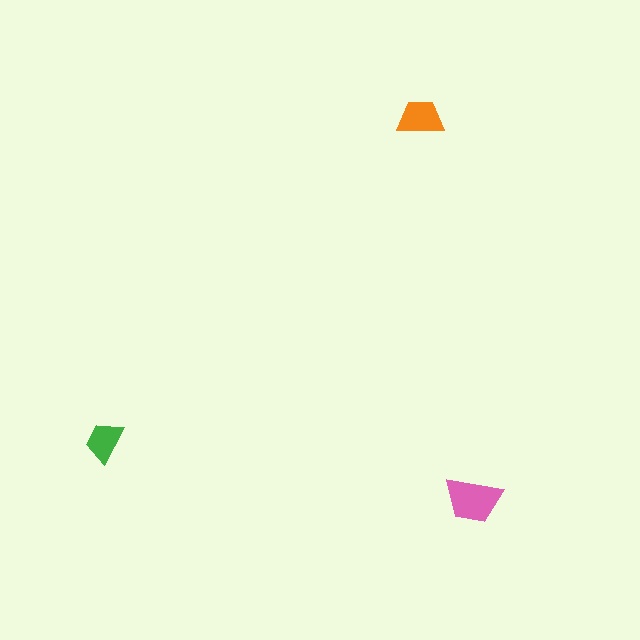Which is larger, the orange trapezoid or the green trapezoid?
The orange one.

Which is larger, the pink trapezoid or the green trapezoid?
The pink one.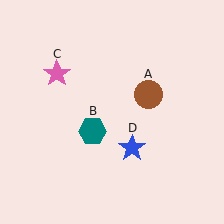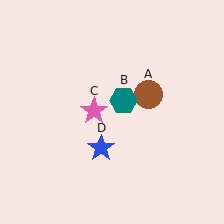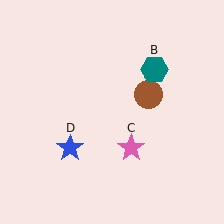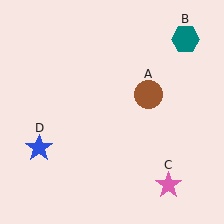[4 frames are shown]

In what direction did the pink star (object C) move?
The pink star (object C) moved down and to the right.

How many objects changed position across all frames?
3 objects changed position: teal hexagon (object B), pink star (object C), blue star (object D).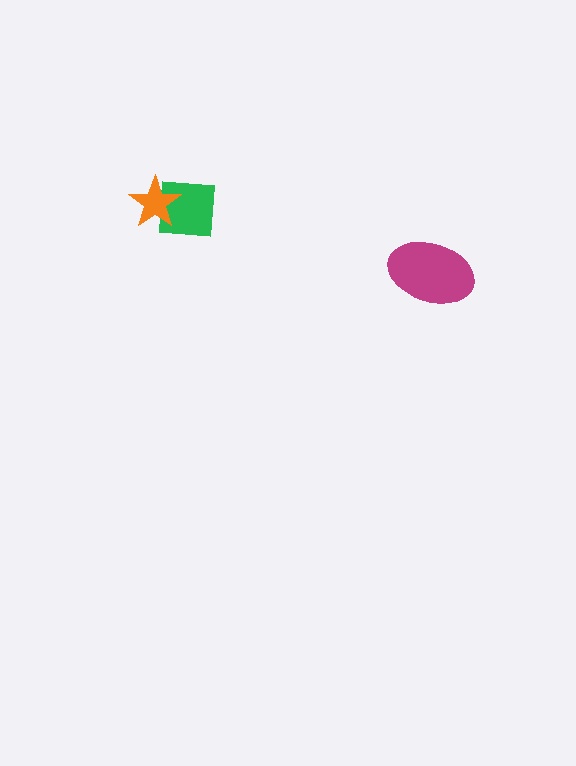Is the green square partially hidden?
Yes, it is partially covered by another shape.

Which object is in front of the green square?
The orange star is in front of the green square.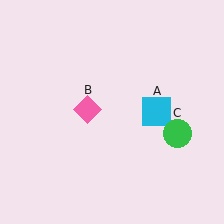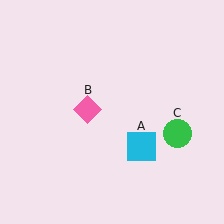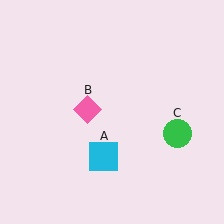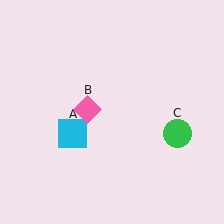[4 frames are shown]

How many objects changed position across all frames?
1 object changed position: cyan square (object A).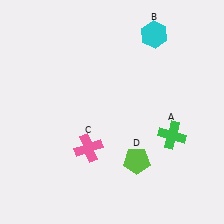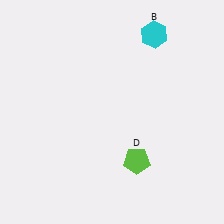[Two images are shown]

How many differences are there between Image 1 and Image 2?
There are 2 differences between the two images.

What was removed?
The pink cross (C), the green cross (A) were removed in Image 2.